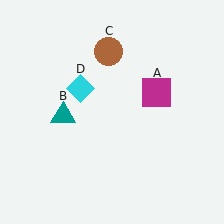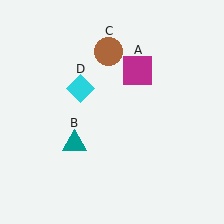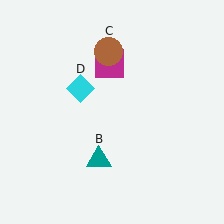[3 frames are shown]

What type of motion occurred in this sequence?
The magenta square (object A), teal triangle (object B) rotated counterclockwise around the center of the scene.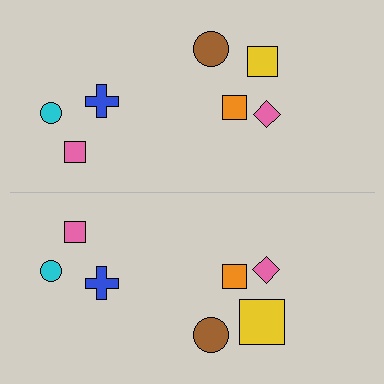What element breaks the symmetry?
The yellow square on the bottom side has a different size than its mirror counterpart.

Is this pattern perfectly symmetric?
No, the pattern is not perfectly symmetric. The yellow square on the bottom side has a different size than its mirror counterpart.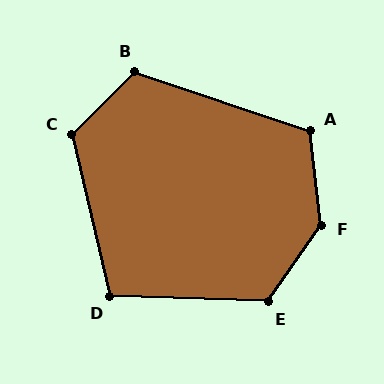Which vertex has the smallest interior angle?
D, at approximately 105 degrees.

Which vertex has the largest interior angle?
F, at approximately 139 degrees.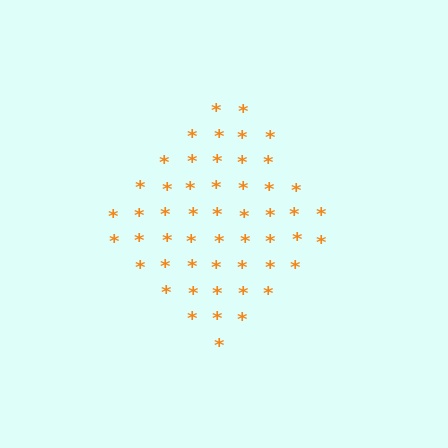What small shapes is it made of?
It is made of small asterisks.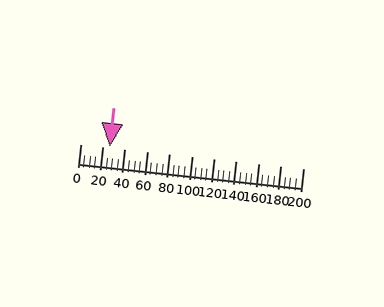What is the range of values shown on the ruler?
The ruler shows values from 0 to 200.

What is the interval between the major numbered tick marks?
The major tick marks are spaced 20 units apart.